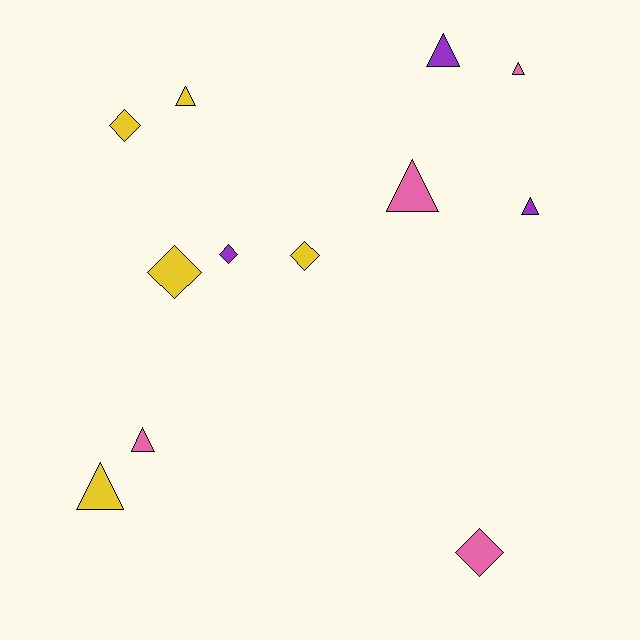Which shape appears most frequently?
Triangle, with 7 objects.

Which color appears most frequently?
Yellow, with 5 objects.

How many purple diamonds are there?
There is 1 purple diamond.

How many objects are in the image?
There are 12 objects.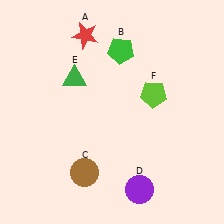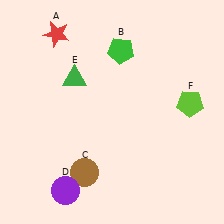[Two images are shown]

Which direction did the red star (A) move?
The red star (A) moved left.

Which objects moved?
The objects that moved are: the red star (A), the purple circle (D), the lime pentagon (F).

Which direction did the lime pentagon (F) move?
The lime pentagon (F) moved right.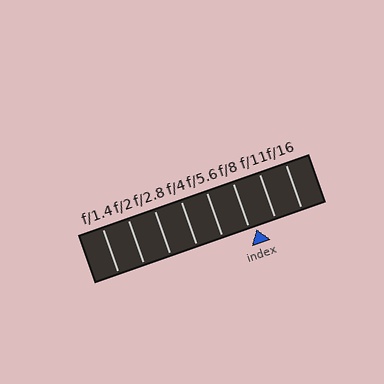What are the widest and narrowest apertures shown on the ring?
The widest aperture shown is f/1.4 and the narrowest is f/16.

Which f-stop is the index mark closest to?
The index mark is closest to f/8.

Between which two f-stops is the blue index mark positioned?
The index mark is between f/8 and f/11.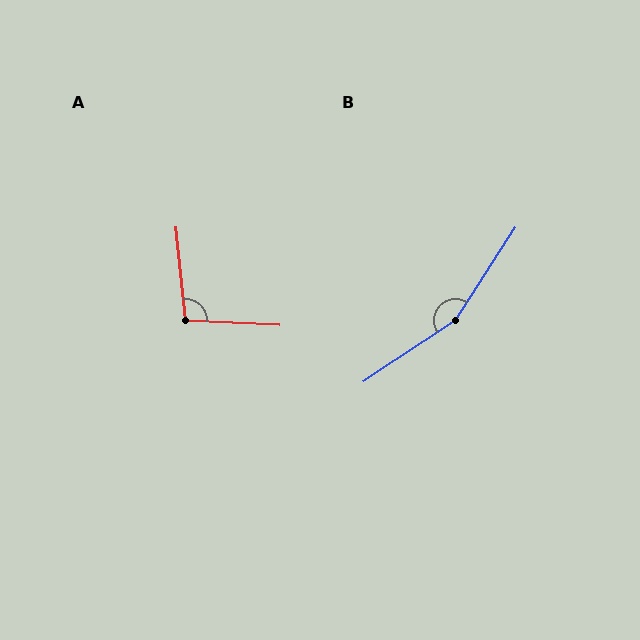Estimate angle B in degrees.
Approximately 157 degrees.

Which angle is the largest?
B, at approximately 157 degrees.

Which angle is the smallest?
A, at approximately 98 degrees.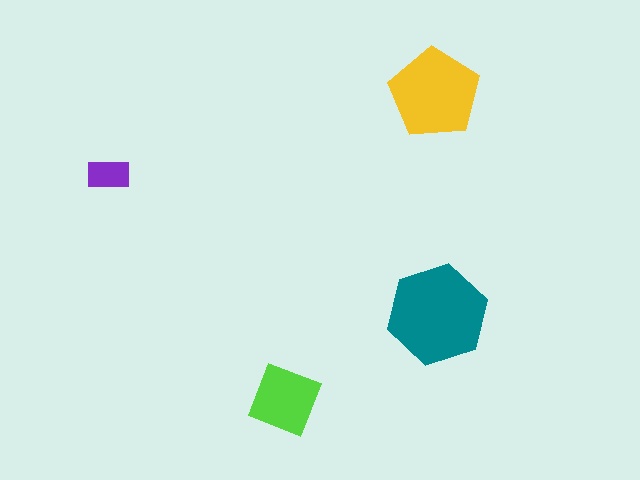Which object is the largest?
The teal hexagon.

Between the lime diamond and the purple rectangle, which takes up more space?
The lime diamond.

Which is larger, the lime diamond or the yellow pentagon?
The yellow pentagon.